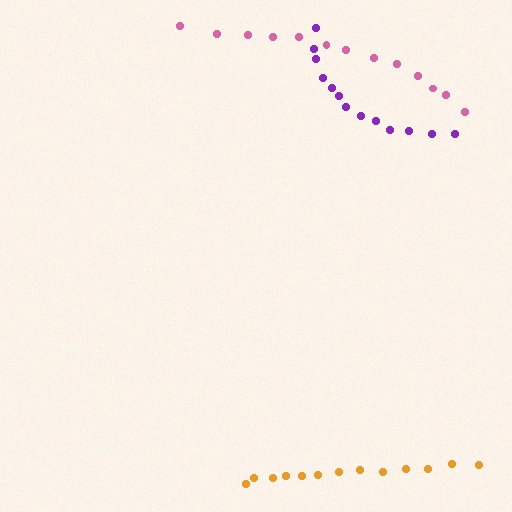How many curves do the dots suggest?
There are 3 distinct paths.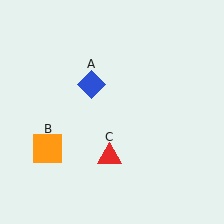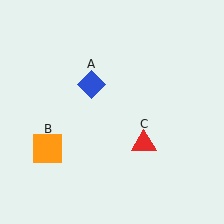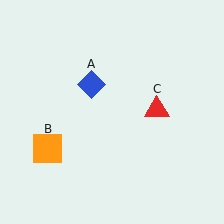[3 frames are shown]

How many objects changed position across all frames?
1 object changed position: red triangle (object C).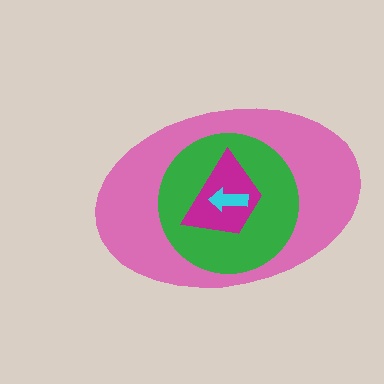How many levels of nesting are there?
4.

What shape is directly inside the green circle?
The magenta trapezoid.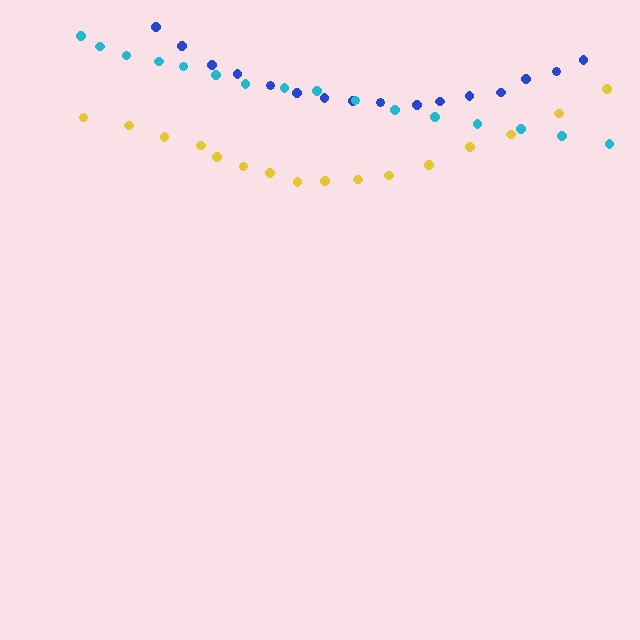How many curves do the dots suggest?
There are 3 distinct paths.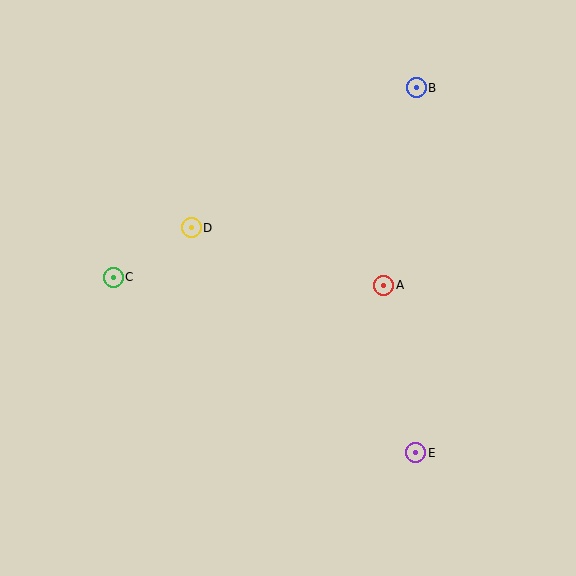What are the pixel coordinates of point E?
Point E is at (416, 453).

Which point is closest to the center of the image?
Point A at (384, 285) is closest to the center.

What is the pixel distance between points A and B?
The distance between A and B is 200 pixels.